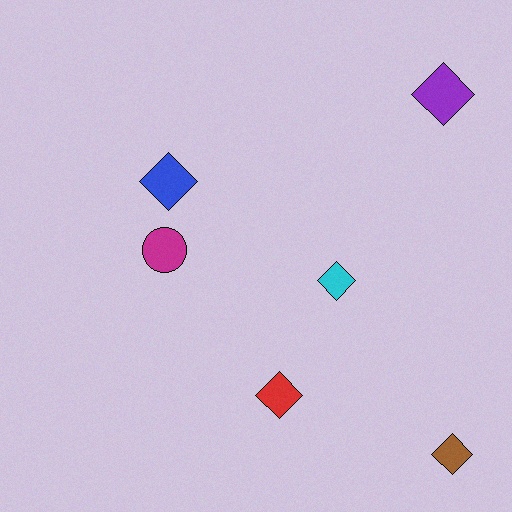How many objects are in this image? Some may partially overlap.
There are 6 objects.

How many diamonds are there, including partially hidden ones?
There are 5 diamonds.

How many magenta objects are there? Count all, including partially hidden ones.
There is 1 magenta object.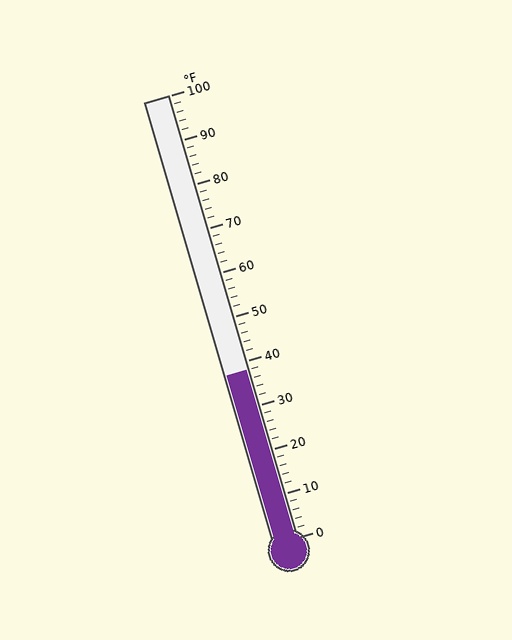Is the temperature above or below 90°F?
The temperature is below 90°F.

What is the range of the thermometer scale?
The thermometer scale ranges from 0°F to 100°F.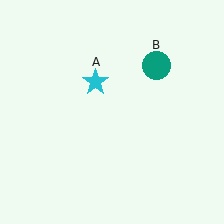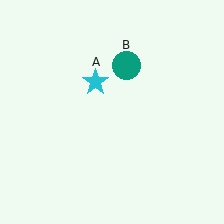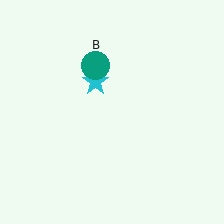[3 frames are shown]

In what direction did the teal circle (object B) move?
The teal circle (object B) moved left.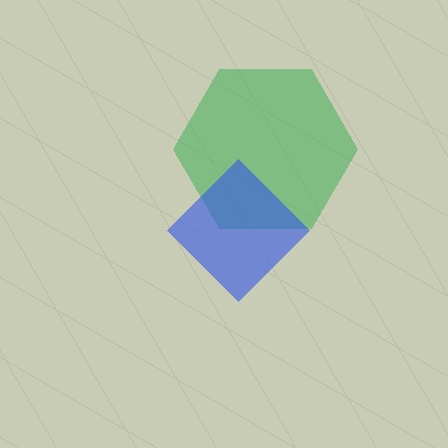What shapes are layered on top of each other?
The layered shapes are: a green hexagon, a blue diamond.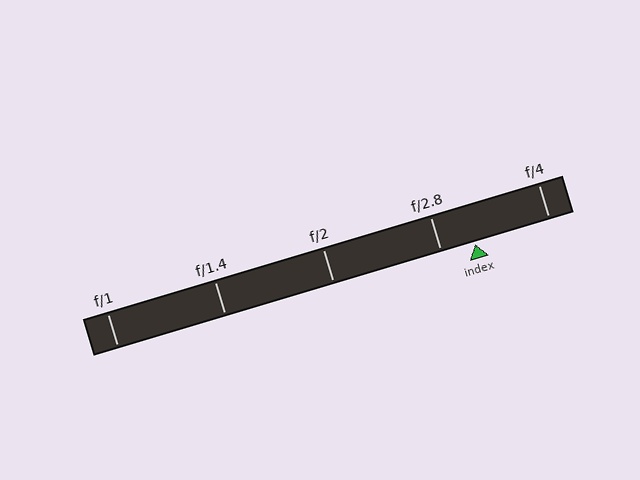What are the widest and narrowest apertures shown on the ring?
The widest aperture shown is f/1 and the narrowest is f/4.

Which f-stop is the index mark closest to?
The index mark is closest to f/2.8.